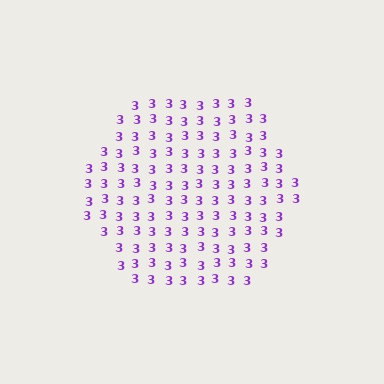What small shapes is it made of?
It is made of small digit 3's.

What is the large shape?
The large shape is a hexagon.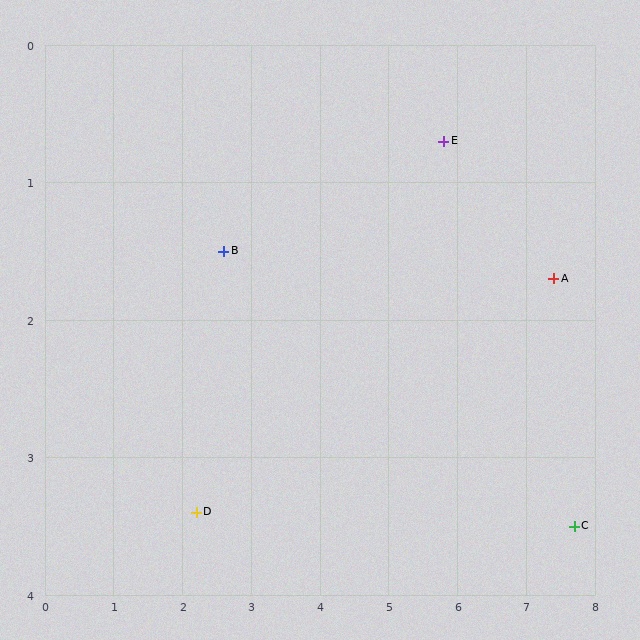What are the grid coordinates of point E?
Point E is at approximately (5.8, 0.7).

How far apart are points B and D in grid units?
Points B and D are about 1.9 grid units apart.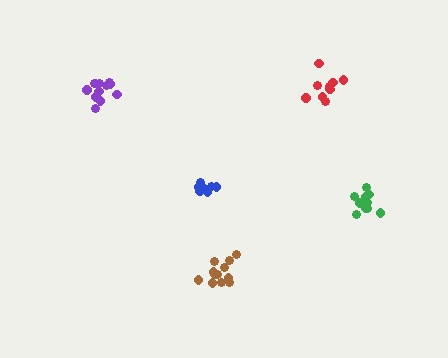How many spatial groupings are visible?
There are 5 spatial groupings.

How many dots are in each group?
Group 1: 9 dots, Group 2: 12 dots, Group 3: 10 dots, Group 4: 12 dots, Group 5: 7 dots (50 total).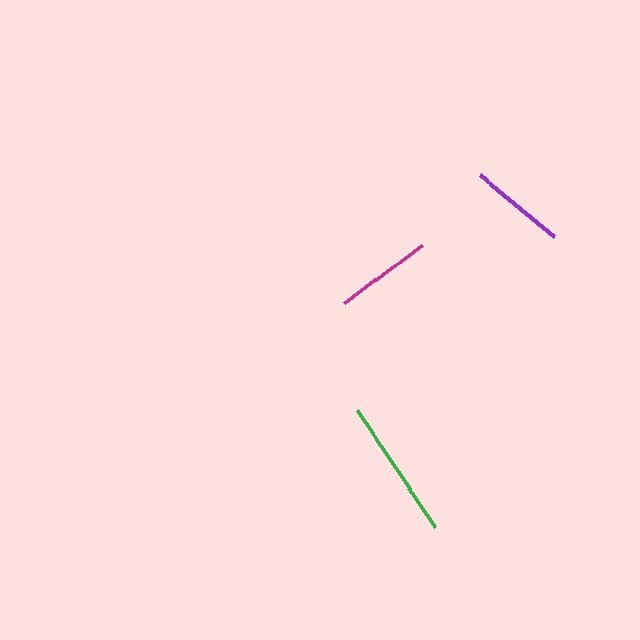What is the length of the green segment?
The green segment is approximately 140 pixels long.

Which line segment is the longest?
The green line is the longest at approximately 140 pixels.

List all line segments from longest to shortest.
From longest to shortest: green, magenta, purple.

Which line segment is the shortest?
The purple line is the shortest at approximately 96 pixels.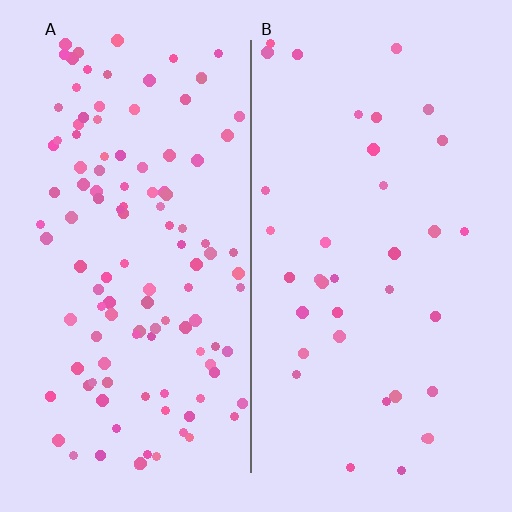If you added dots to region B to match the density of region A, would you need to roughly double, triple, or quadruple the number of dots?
Approximately triple.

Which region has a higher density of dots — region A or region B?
A (the left).